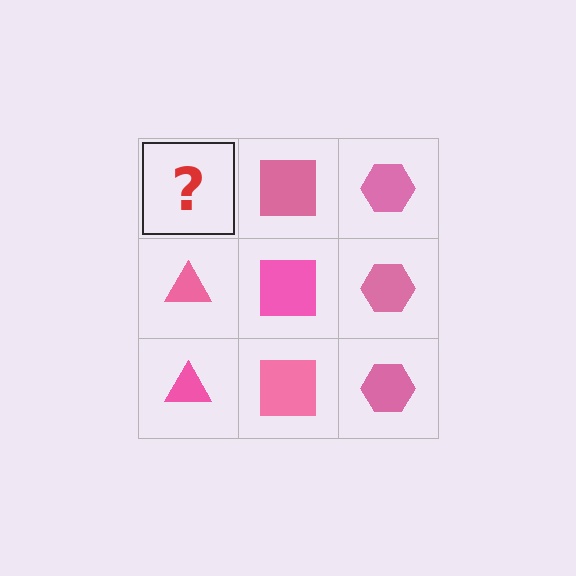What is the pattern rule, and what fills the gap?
The rule is that each column has a consistent shape. The gap should be filled with a pink triangle.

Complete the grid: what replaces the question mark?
The question mark should be replaced with a pink triangle.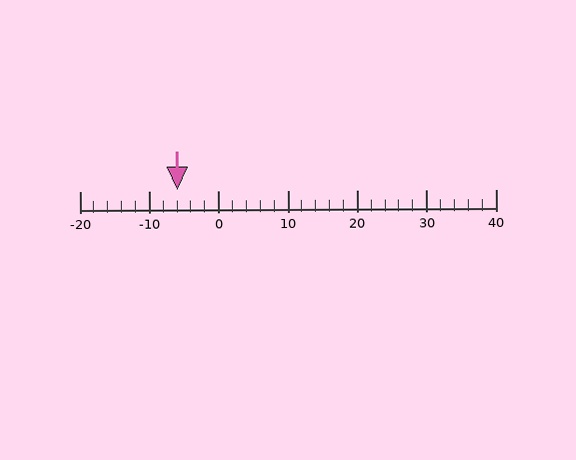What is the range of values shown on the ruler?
The ruler shows values from -20 to 40.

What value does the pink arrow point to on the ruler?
The pink arrow points to approximately -6.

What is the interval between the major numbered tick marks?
The major tick marks are spaced 10 units apart.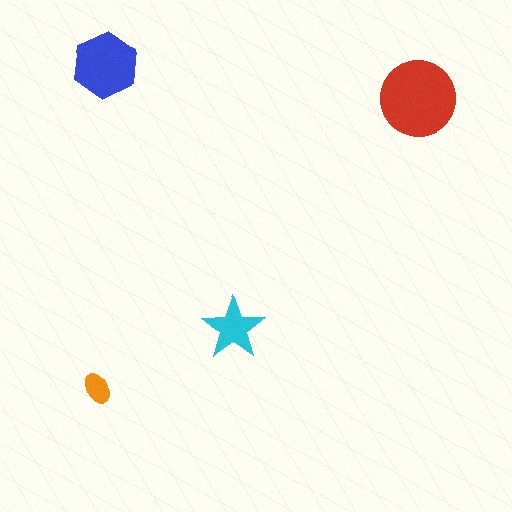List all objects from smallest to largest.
The orange ellipse, the cyan star, the blue hexagon, the red circle.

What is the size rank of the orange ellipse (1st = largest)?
4th.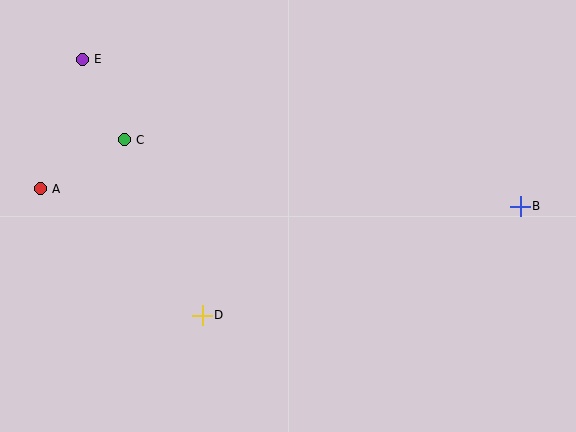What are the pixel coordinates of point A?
Point A is at (40, 189).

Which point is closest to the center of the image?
Point D at (202, 315) is closest to the center.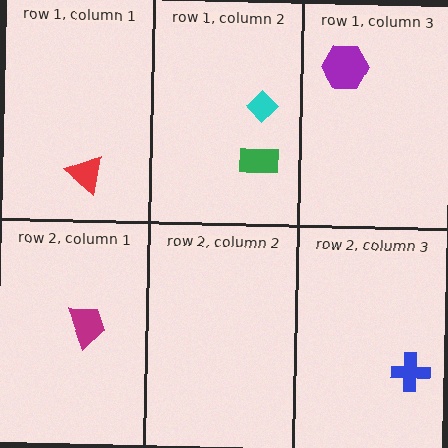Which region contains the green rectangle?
The row 1, column 2 region.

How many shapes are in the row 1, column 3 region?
1.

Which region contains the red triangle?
The row 1, column 1 region.